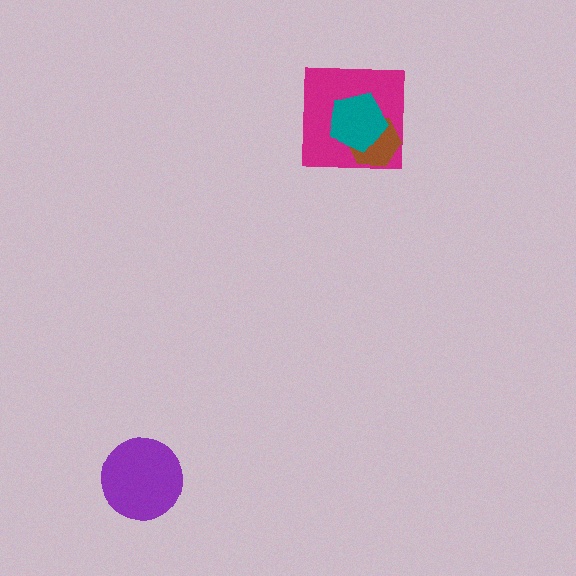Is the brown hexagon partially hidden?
Yes, it is partially covered by another shape.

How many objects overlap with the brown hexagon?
2 objects overlap with the brown hexagon.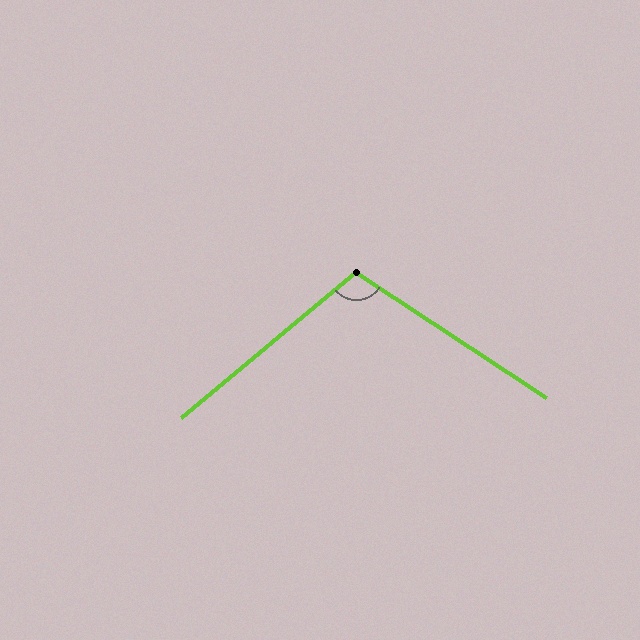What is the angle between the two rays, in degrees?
Approximately 107 degrees.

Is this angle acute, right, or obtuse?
It is obtuse.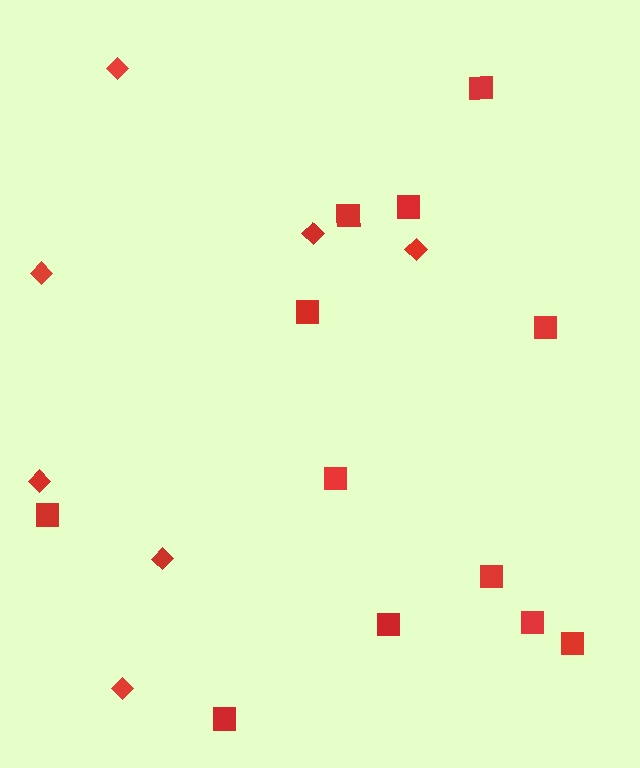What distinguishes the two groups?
There are 2 groups: one group of diamonds (7) and one group of squares (12).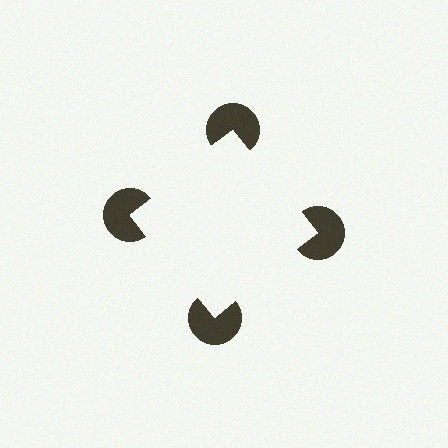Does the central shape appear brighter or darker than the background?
It typically appears slightly brighter than the background, even though no actual brightness change is drawn.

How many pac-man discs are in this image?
There are 4 — one at each vertex of the illusory square.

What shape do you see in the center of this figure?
An illusory square — its edges are inferred from the aligned wedge cuts in the pac-man discs, not physically drawn.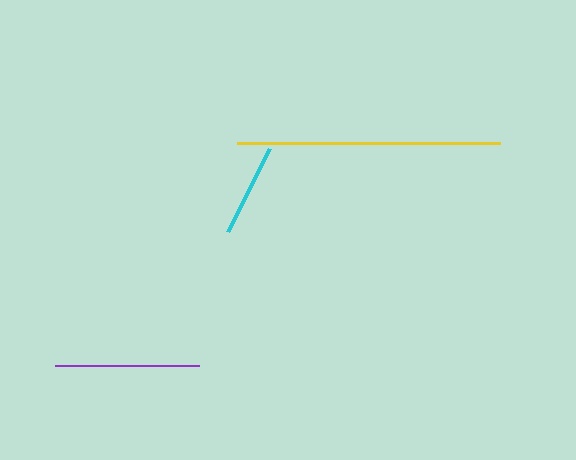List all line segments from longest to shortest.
From longest to shortest: yellow, purple, cyan.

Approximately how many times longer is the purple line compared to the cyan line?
The purple line is approximately 1.6 times the length of the cyan line.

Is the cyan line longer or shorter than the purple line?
The purple line is longer than the cyan line.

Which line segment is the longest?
The yellow line is the longest at approximately 263 pixels.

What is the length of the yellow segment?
The yellow segment is approximately 263 pixels long.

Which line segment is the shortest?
The cyan line is the shortest at approximately 92 pixels.